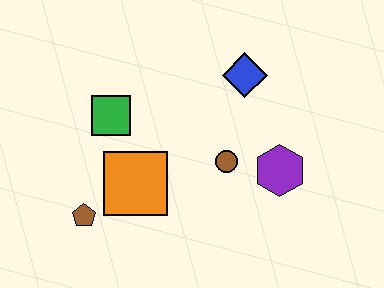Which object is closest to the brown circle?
The purple hexagon is closest to the brown circle.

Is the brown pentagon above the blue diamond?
No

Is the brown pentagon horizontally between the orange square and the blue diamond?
No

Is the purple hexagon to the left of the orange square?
No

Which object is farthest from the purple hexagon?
The brown pentagon is farthest from the purple hexagon.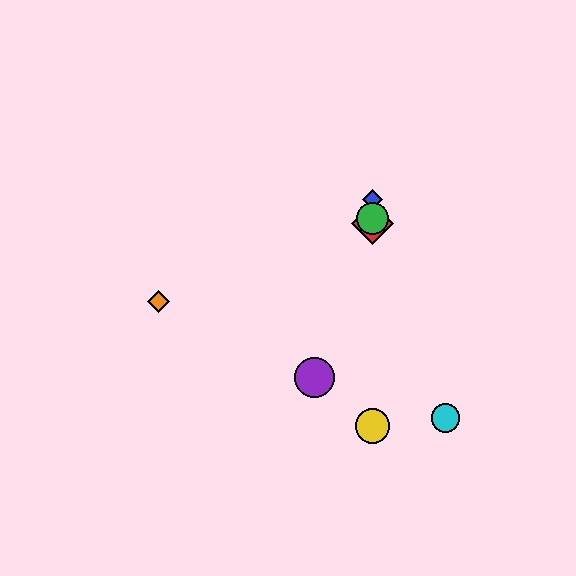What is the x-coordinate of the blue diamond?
The blue diamond is at x≈373.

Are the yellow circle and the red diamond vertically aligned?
Yes, both are at x≈373.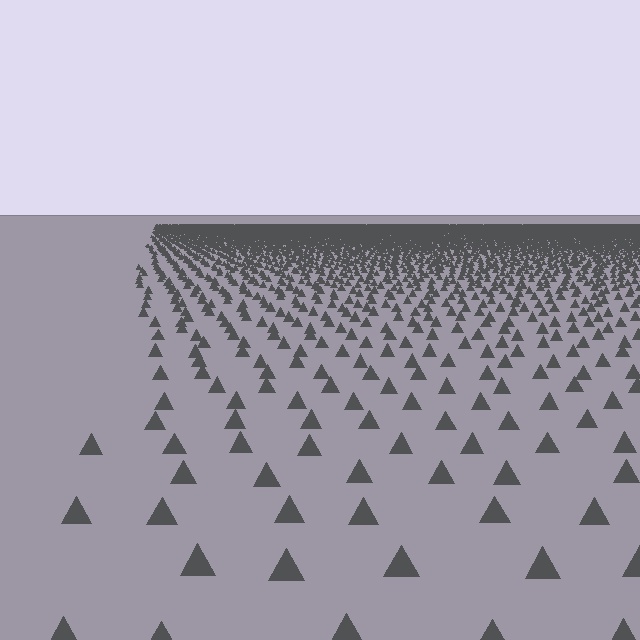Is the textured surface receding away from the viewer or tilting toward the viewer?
The surface is receding away from the viewer. Texture elements get smaller and denser toward the top.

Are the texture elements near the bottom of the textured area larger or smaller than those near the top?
Larger. Near the bottom, elements are closer to the viewer and appear at a bigger on-screen size.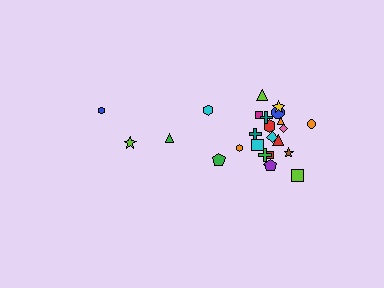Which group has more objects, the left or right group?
The right group.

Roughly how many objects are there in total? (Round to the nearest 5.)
Roughly 25 objects in total.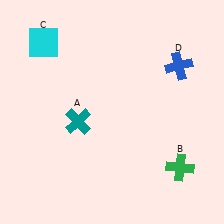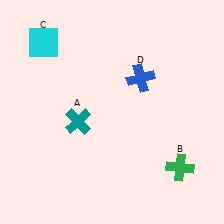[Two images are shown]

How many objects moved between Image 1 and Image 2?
1 object moved between the two images.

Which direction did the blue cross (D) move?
The blue cross (D) moved left.